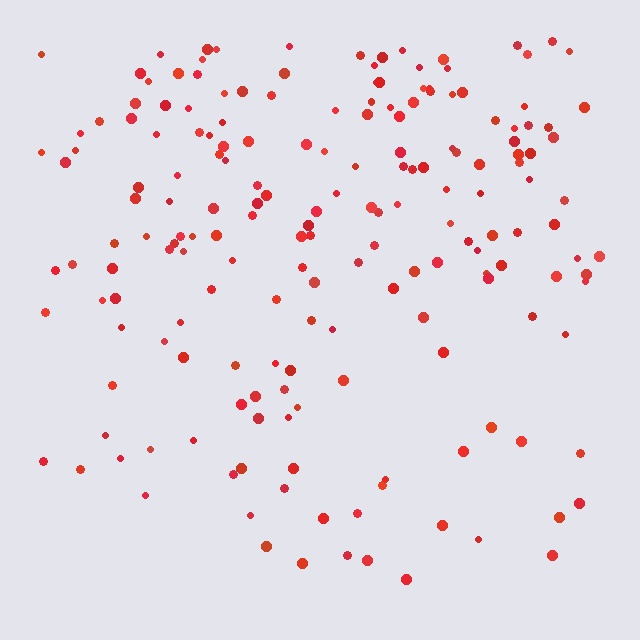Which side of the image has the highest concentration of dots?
The top.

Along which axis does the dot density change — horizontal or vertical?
Vertical.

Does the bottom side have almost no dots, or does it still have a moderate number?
Still a moderate number, just noticeably fewer than the top.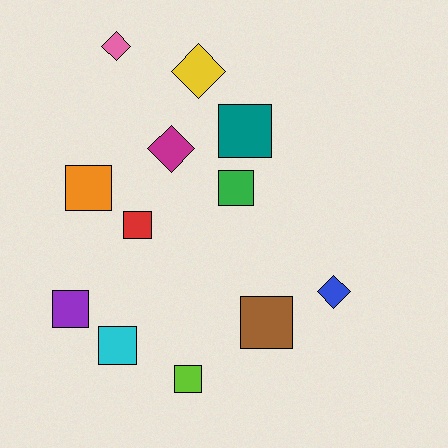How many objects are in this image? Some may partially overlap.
There are 12 objects.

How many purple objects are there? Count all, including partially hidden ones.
There is 1 purple object.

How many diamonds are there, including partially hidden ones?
There are 4 diamonds.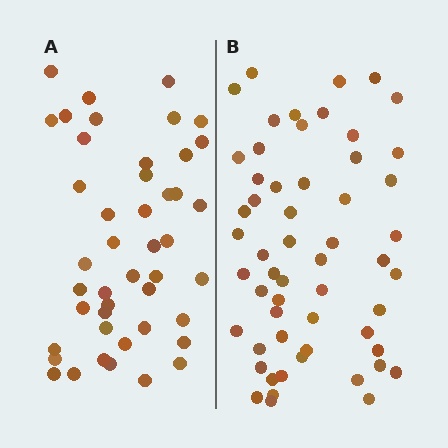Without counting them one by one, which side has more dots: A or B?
Region B (the right region) has more dots.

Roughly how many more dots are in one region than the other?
Region B has roughly 12 or so more dots than region A.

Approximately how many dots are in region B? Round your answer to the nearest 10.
About 60 dots. (The exact count is 56, which rounds to 60.)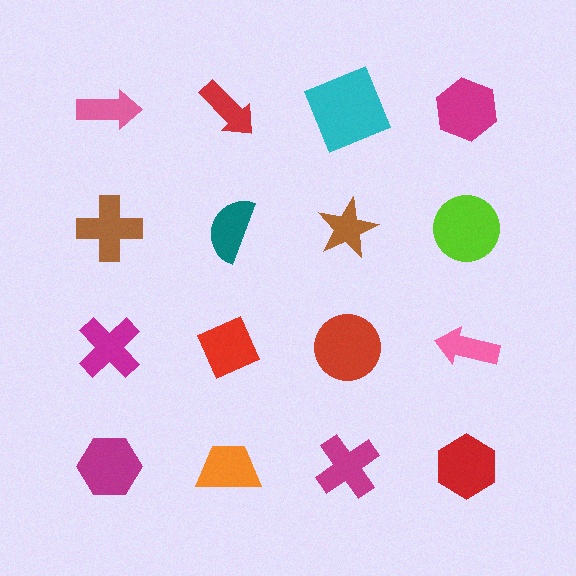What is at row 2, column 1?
A brown cross.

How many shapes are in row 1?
4 shapes.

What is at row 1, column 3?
A cyan square.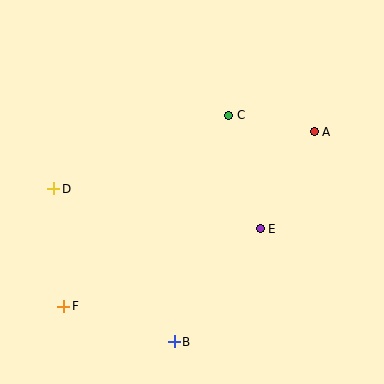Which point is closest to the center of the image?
Point E at (260, 229) is closest to the center.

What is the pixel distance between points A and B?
The distance between A and B is 252 pixels.